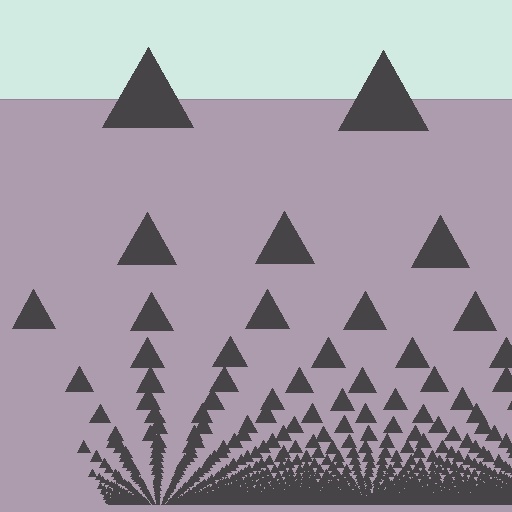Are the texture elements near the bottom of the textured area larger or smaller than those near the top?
Smaller. The gradient is inverted — elements near the bottom are smaller and denser.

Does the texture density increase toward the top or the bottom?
Density increases toward the bottom.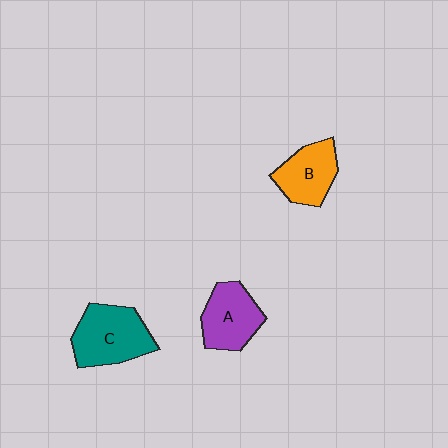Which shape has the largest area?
Shape C (teal).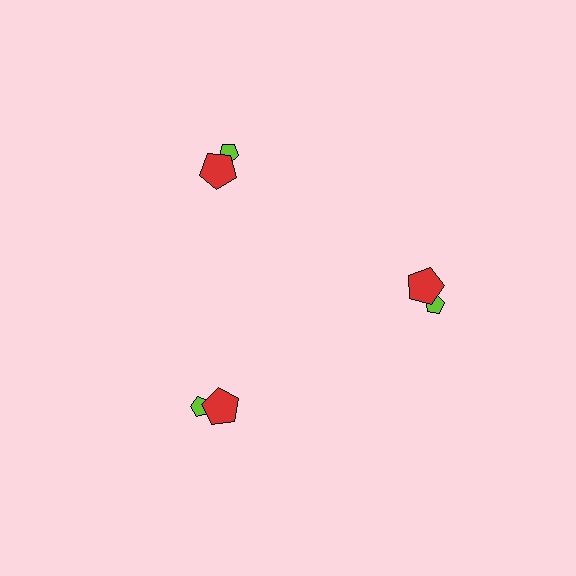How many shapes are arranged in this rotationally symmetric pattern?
There are 6 shapes, arranged in 3 groups of 2.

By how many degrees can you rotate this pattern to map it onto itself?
The pattern maps onto itself every 120 degrees of rotation.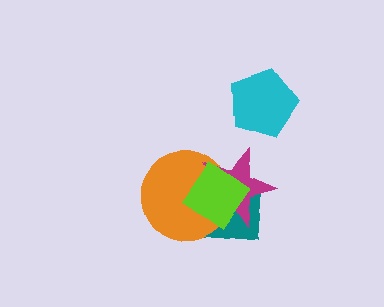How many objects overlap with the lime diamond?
3 objects overlap with the lime diamond.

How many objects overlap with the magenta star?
3 objects overlap with the magenta star.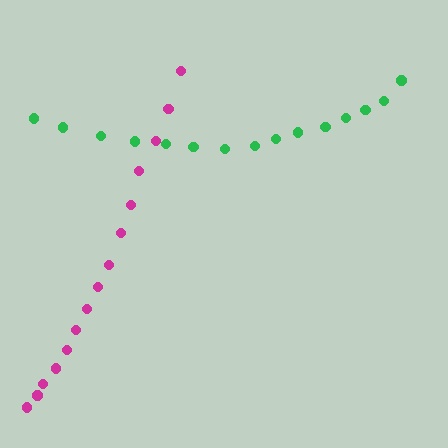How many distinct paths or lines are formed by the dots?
There are 2 distinct paths.